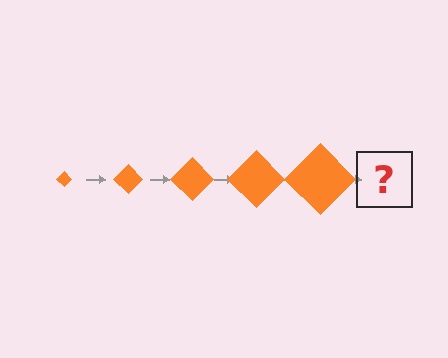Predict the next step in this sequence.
The next step is an orange diamond, larger than the previous one.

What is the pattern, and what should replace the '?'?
The pattern is that the diamond gets progressively larger each step. The '?' should be an orange diamond, larger than the previous one.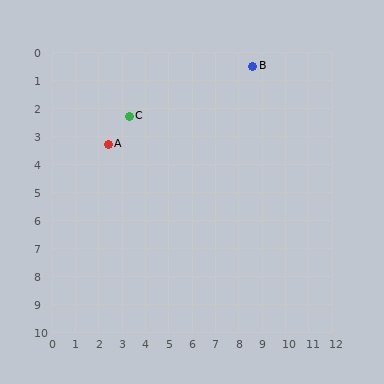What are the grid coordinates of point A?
Point A is at approximately (2.4, 3.3).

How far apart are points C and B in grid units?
Points C and B are about 5.6 grid units apart.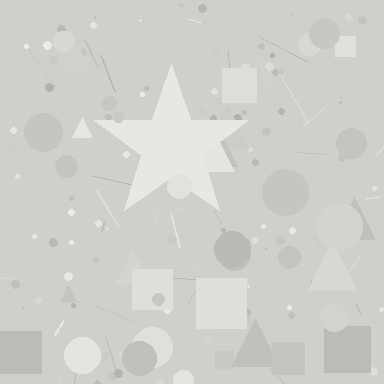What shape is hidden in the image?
A star is hidden in the image.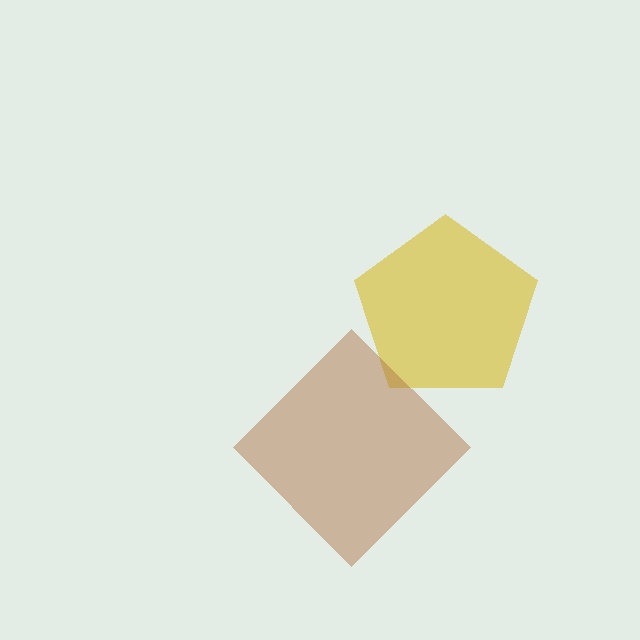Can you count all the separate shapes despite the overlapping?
Yes, there are 2 separate shapes.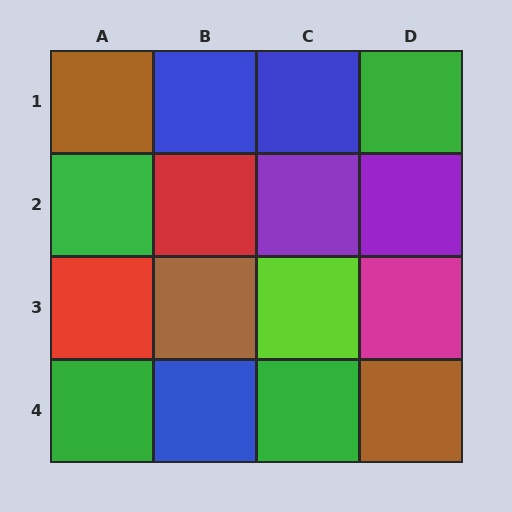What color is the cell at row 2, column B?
Red.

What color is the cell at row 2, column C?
Purple.